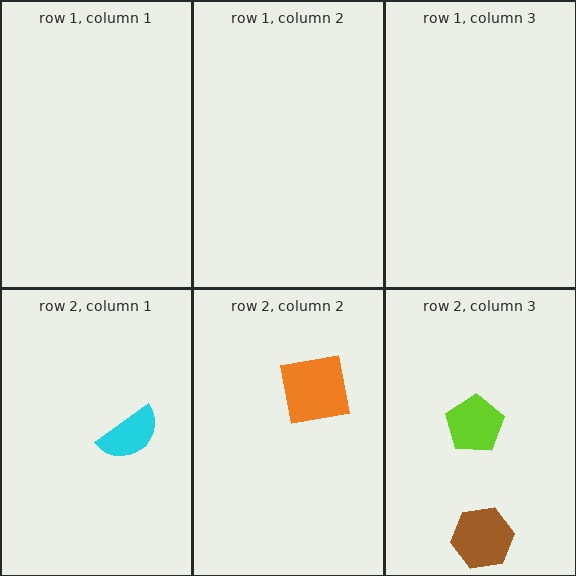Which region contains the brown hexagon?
The row 2, column 3 region.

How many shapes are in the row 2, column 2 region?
1.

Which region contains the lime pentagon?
The row 2, column 3 region.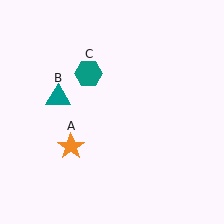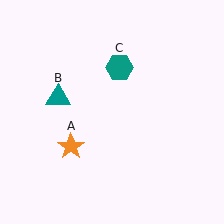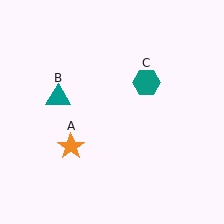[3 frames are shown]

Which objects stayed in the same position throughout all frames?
Orange star (object A) and teal triangle (object B) remained stationary.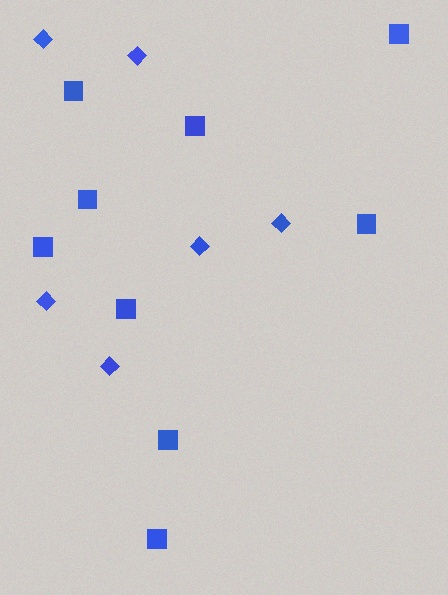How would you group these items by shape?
There are 2 groups: one group of squares (9) and one group of diamonds (6).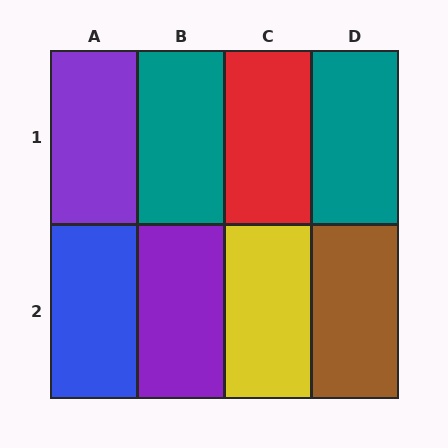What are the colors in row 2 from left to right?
Blue, purple, yellow, brown.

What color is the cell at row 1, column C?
Red.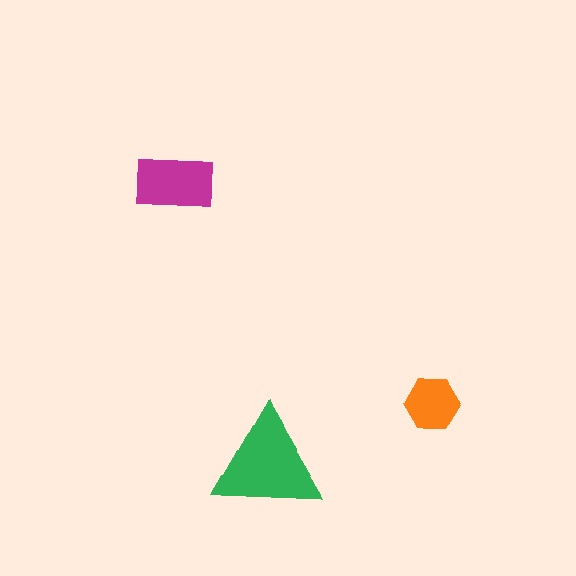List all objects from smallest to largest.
The orange hexagon, the magenta rectangle, the green triangle.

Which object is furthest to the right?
The orange hexagon is rightmost.